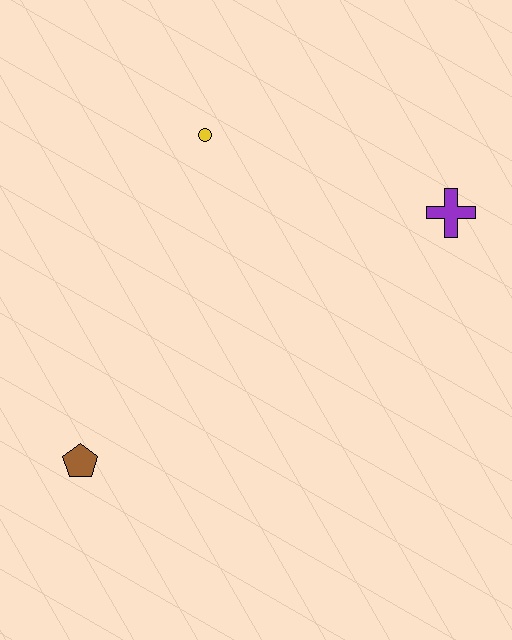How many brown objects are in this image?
There is 1 brown object.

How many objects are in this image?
There are 3 objects.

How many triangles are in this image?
There are no triangles.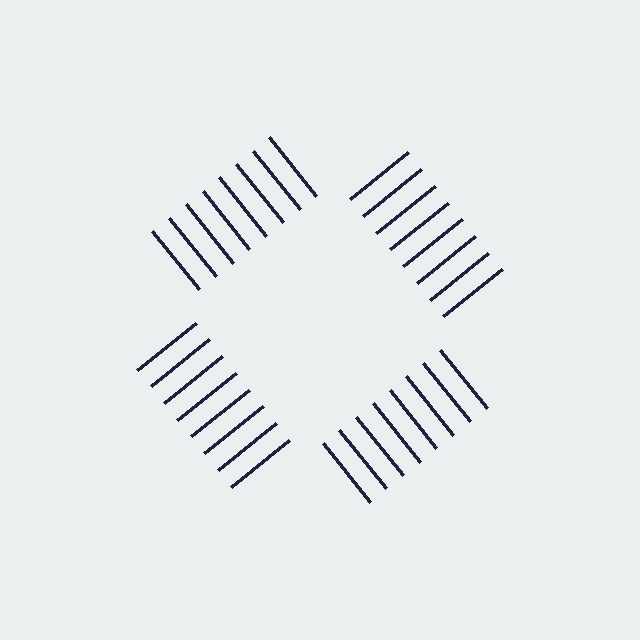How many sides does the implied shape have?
4 sides — the line-ends trace a square.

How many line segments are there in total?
32 — 8 along each of the 4 edges.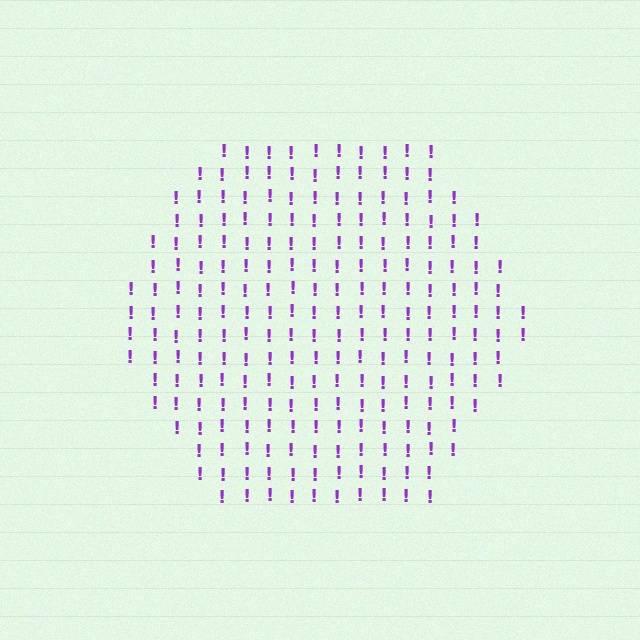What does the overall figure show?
The overall figure shows a hexagon.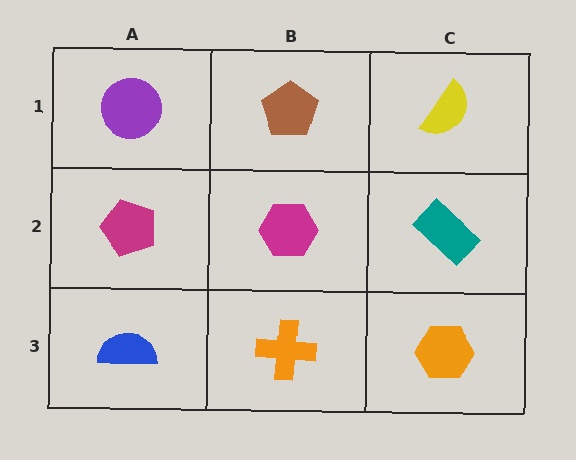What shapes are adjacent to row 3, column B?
A magenta hexagon (row 2, column B), a blue semicircle (row 3, column A), an orange hexagon (row 3, column C).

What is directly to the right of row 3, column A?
An orange cross.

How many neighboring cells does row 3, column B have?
3.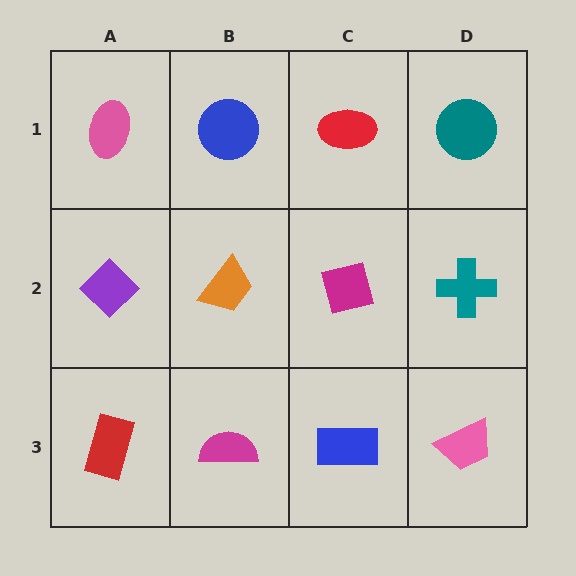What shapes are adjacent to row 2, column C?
A red ellipse (row 1, column C), a blue rectangle (row 3, column C), an orange trapezoid (row 2, column B), a teal cross (row 2, column D).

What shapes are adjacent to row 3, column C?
A magenta square (row 2, column C), a magenta semicircle (row 3, column B), a pink trapezoid (row 3, column D).